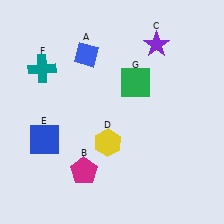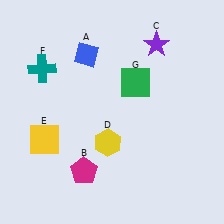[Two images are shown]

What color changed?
The square (E) changed from blue in Image 1 to yellow in Image 2.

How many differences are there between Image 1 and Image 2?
There is 1 difference between the two images.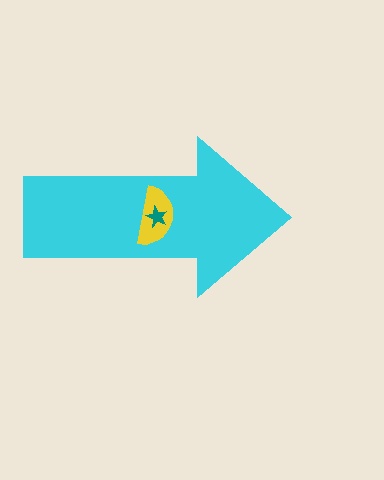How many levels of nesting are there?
3.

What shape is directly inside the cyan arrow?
The yellow semicircle.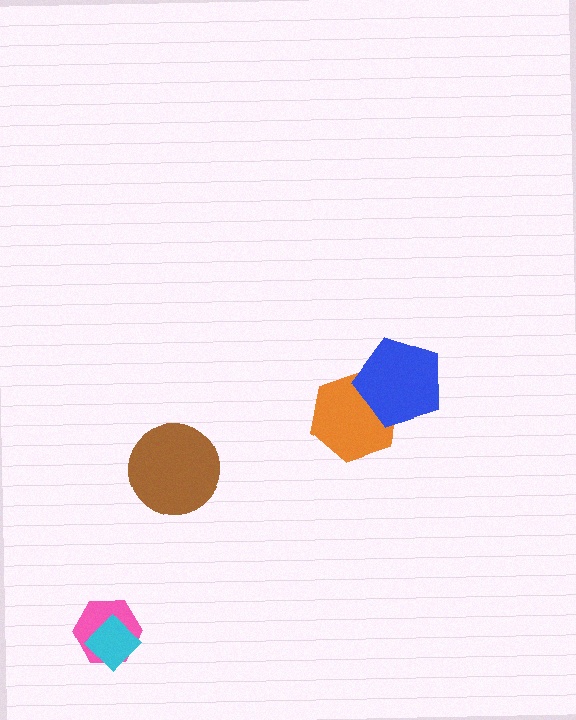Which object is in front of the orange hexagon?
The blue pentagon is in front of the orange hexagon.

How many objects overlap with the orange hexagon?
1 object overlaps with the orange hexagon.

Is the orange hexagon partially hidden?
Yes, it is partially covered by another shape.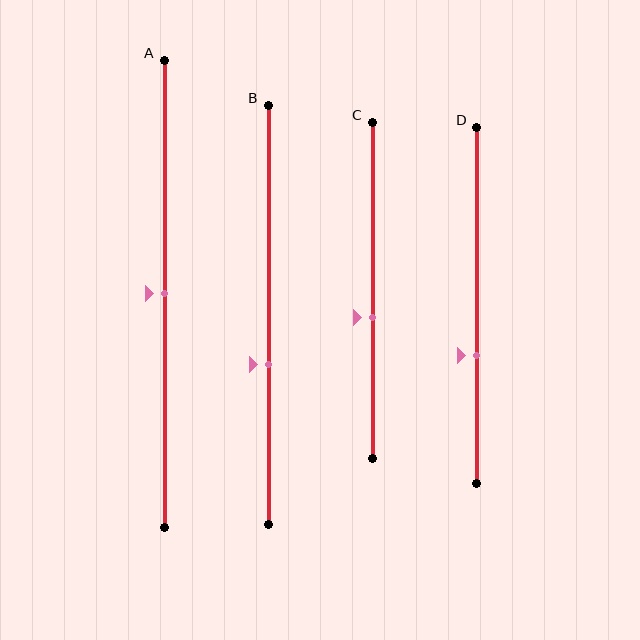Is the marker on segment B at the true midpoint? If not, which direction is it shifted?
No, the marker on segment B is shifted downward by about 12% of the segment length.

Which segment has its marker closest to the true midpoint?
Segment A has its marker closest to the true midpoint.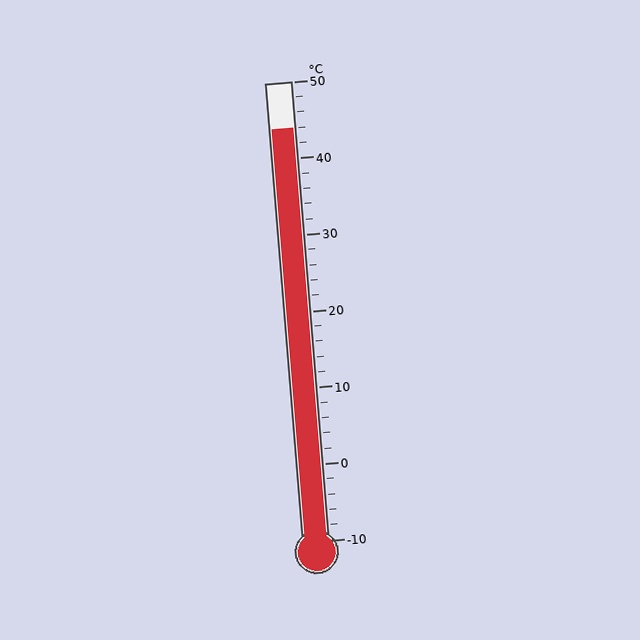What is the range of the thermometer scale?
The thermometer scale ranges from -10°C to 50°C.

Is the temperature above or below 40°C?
The temperature is above 40°C.